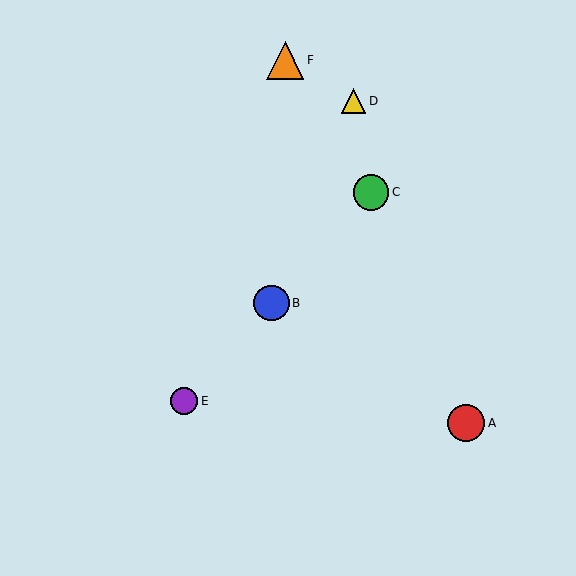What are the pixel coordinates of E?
Object E is at (184, 401).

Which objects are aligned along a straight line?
Objects B, C, E are aligned along a straight line.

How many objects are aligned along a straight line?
3 objects (B, C, E) are aligned along a straight line.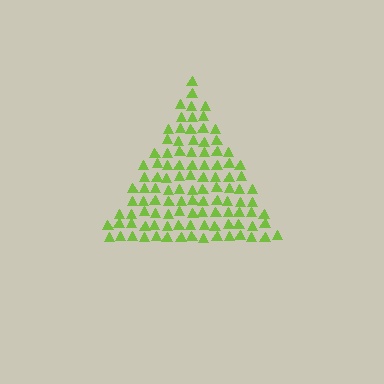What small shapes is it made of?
It is made of small triangles.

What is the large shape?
The large shape is a triangle.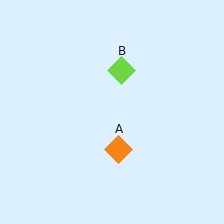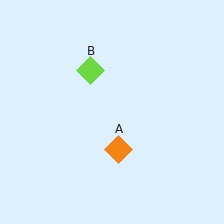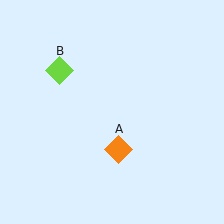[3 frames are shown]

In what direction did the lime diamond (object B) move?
The lime diamond (object B) moved left.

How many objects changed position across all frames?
1 object changed position: lime diamond (object B).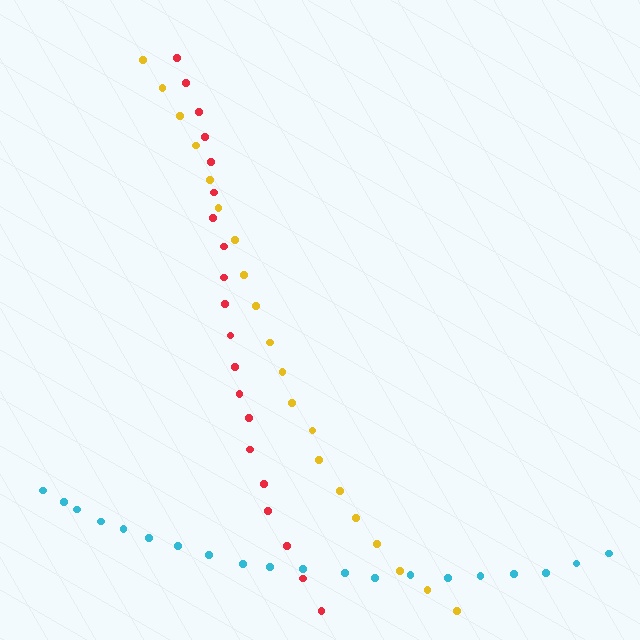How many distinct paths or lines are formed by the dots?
There are 3 distinct paths.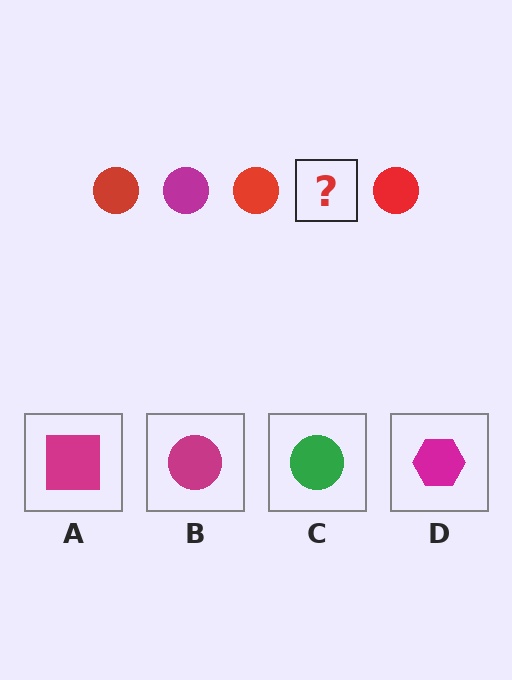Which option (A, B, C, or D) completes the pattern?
B.